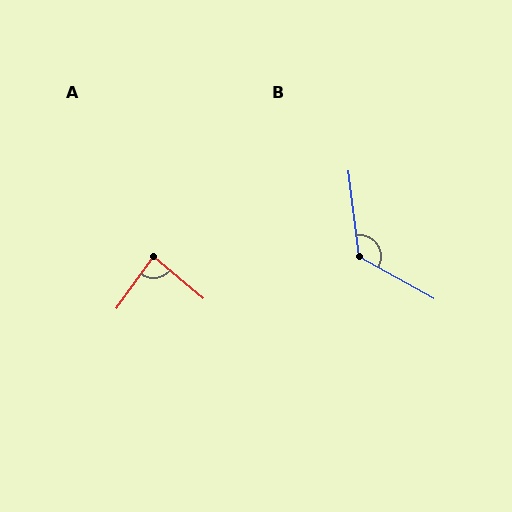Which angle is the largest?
B, at approximately 126 degrees.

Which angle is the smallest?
A, at approximately 86 degrees.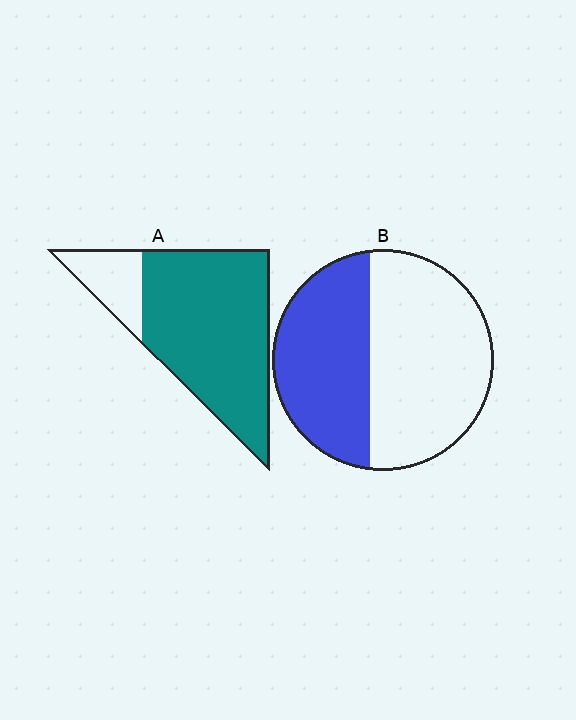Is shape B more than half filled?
No.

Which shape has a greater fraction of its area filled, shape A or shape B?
Shape A.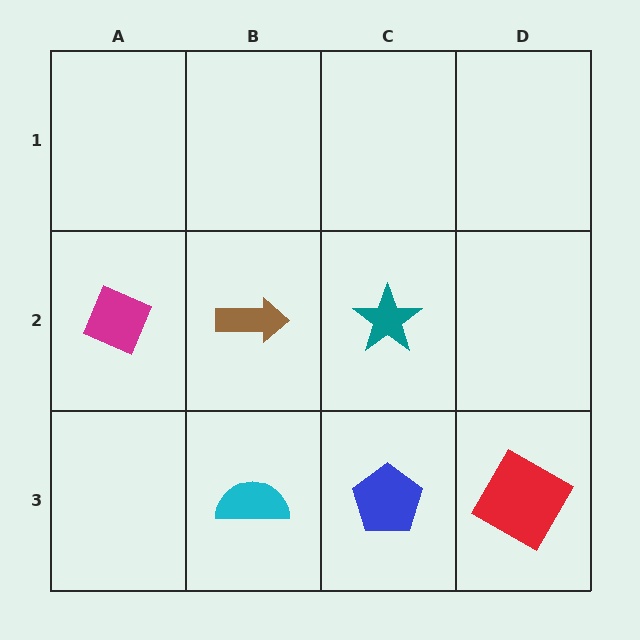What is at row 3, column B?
A cyan semicircle.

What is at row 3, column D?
A red square.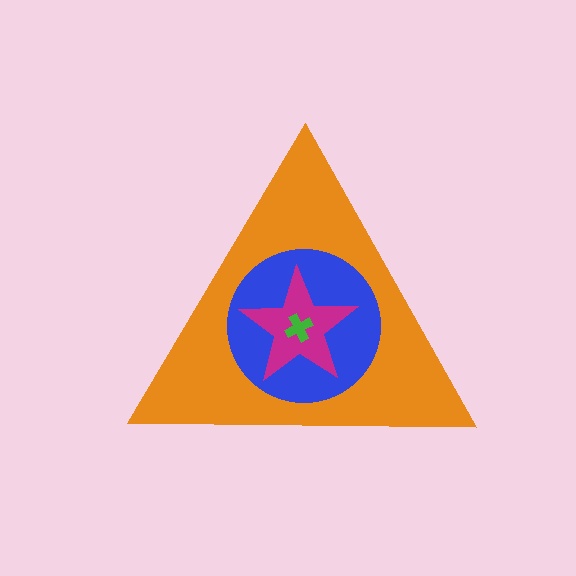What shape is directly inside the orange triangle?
The blue circle.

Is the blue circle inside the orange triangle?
Yes.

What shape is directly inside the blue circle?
The magenta star.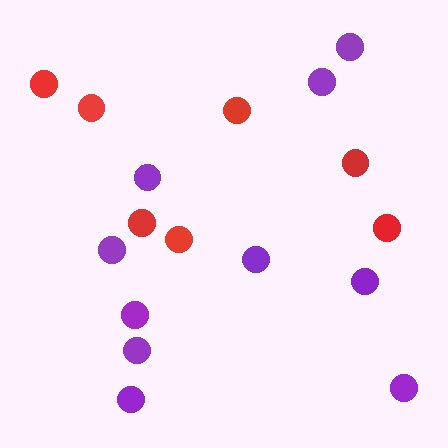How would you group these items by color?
There are 2 groups: one group of red circles (7) and one group of purple circles (10).